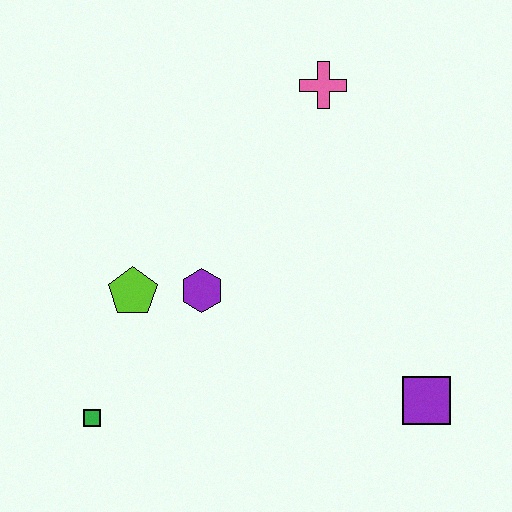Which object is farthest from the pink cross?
The green square is farthest from the pink cross.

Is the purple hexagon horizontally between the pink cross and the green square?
Yes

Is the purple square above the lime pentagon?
No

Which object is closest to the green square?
The lime pentagon is closest to the green square.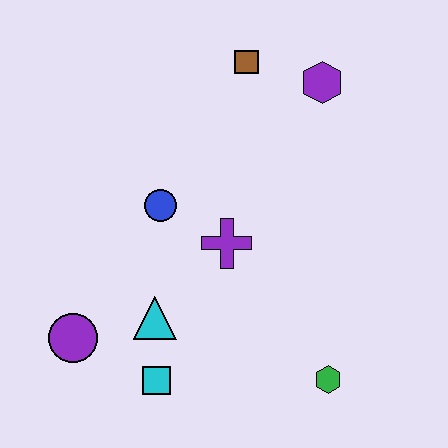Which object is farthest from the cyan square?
The purple hexagon is farthest from the cyan square.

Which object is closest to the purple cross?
The blue circle is closest to the purple cross.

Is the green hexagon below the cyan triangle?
Yes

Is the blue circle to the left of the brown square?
Yes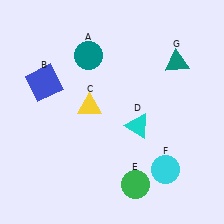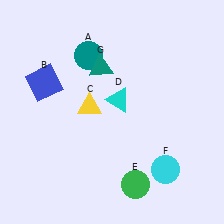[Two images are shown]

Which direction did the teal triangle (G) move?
The teal triangle (G) moved left.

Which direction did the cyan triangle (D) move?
The cyan triangle (D) moved up.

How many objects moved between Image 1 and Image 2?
2 objects moved between the two images.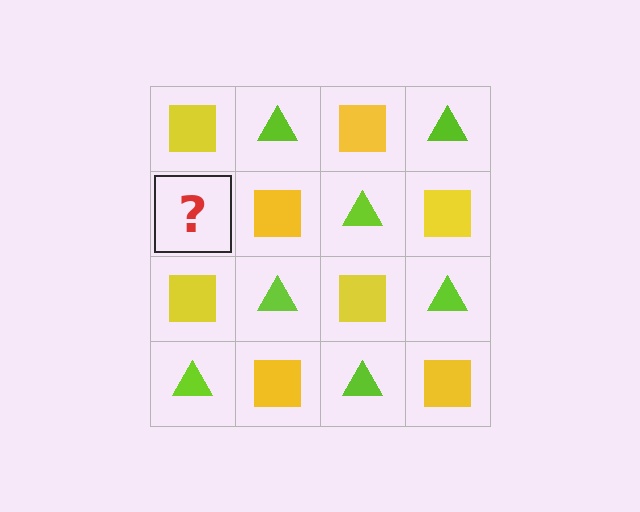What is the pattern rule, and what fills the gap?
The rule is that it alternates yellow square and lime triangle in a checkerboard pattern. The gap should be filled with a lime triangle.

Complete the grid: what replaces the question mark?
The question mark should be replaced with a lime triangle.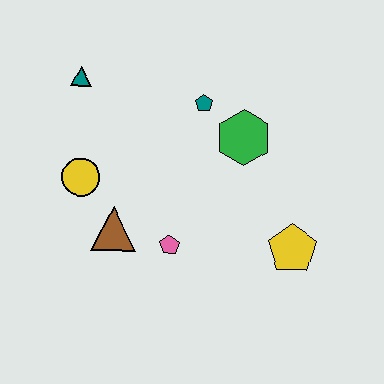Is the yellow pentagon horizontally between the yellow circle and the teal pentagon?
No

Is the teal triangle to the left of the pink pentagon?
Yes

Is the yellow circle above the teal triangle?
No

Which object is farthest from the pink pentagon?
The teal triangle is farthest from the pink pentagon.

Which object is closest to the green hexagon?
The teal pentagon is closest to the green hexagon.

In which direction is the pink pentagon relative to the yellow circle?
The pink pentagon is to the right of the yellow circle.